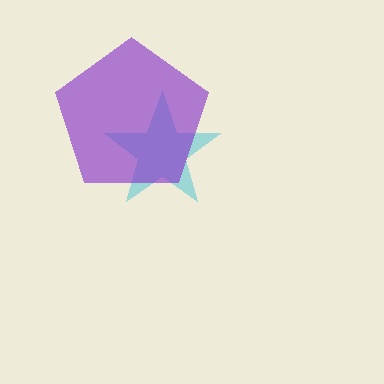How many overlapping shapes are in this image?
There are 2 overlapping shapes in the image.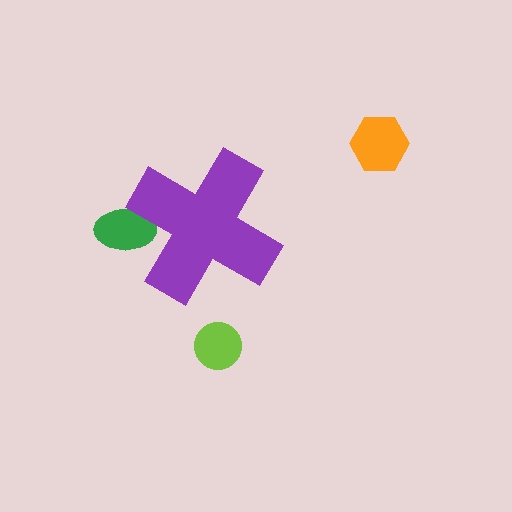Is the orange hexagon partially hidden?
No, the orange hexagon is fully visible.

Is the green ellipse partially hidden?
Yes, the green ellipse is partially hidden behind the purple cross.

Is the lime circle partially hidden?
No, the lime circle is fully visible.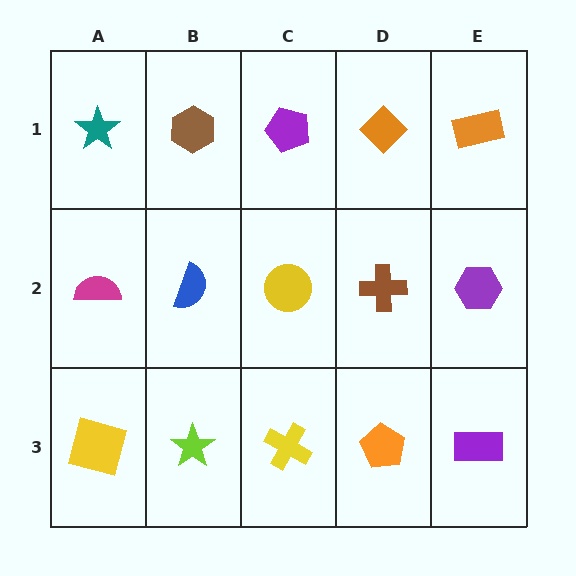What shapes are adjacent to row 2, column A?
A teal star (row 1, column A), a yellow square (row 3, column A), a blue semicircle (row 2, column B).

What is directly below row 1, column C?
A yellow circle.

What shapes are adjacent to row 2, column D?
An orange diamond (row 1, column D), an orange pentagon (row 3, column D), a yellow circle (row 2, column C), a purple hexagon (row 2, column E).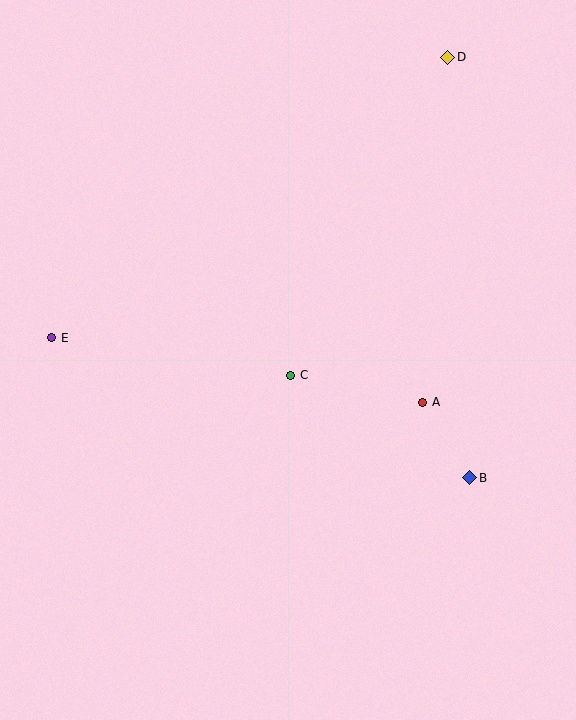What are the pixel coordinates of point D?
Point D is at (448, 57).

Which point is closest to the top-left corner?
Point E is closest to the top-left corner.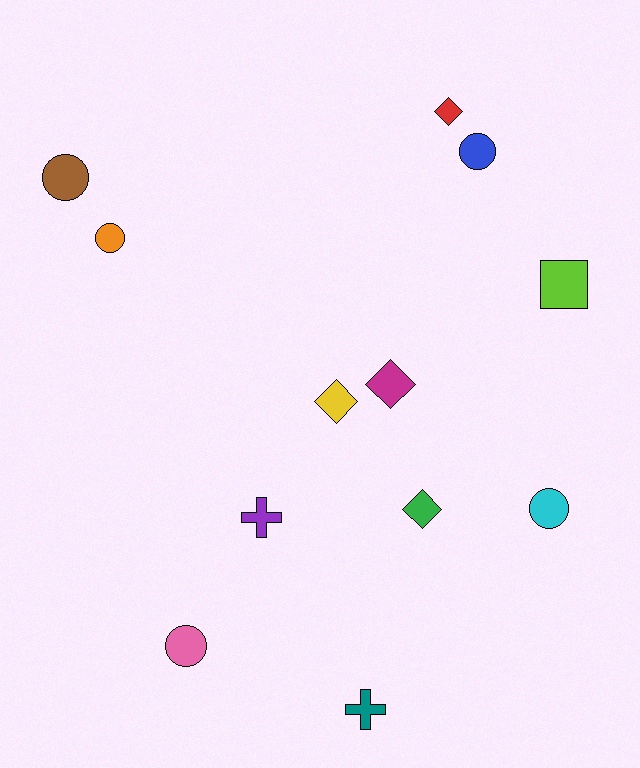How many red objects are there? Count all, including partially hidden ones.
There is 1 red object.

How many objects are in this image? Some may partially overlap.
There are 12 objects.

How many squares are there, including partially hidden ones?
There is 1 square.